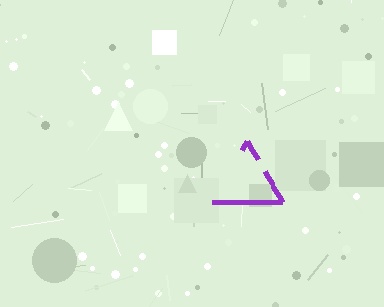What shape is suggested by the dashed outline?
The dashed outline suggests a triangle.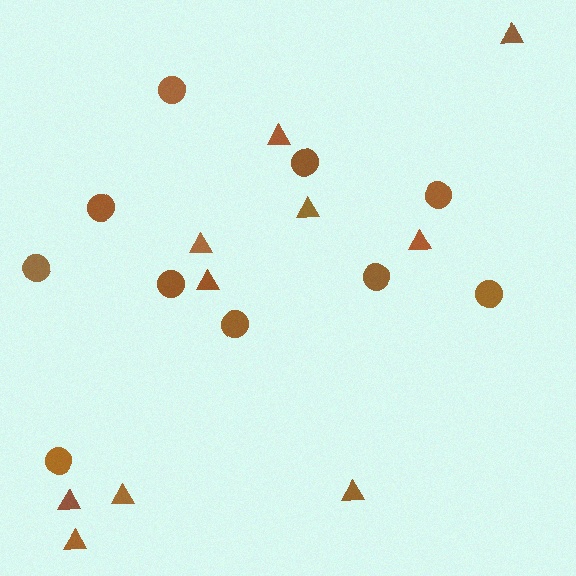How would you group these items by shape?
There are 2 groups: one group of triangles (10) and one group of circles (10).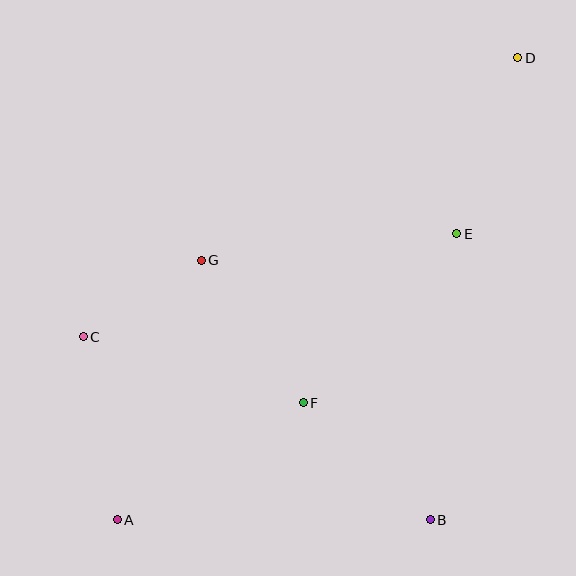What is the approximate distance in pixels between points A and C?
The distance between A and C is approximately 186 pixels.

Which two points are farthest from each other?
Points A and D are farthest from each other.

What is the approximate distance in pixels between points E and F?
The distance between E and F is approximately 228 pixels.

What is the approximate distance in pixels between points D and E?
The distance between D and E is approximately 186 pixels.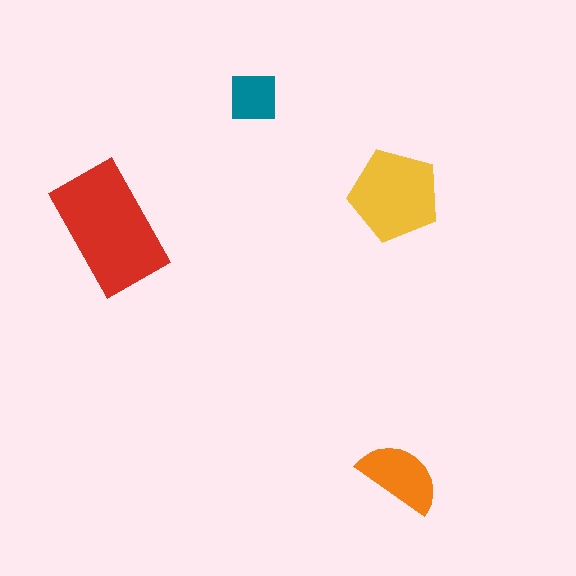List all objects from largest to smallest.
The red rectangle, the yellow pentagon, the orange semicircle, the teal square.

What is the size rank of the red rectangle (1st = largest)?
1st.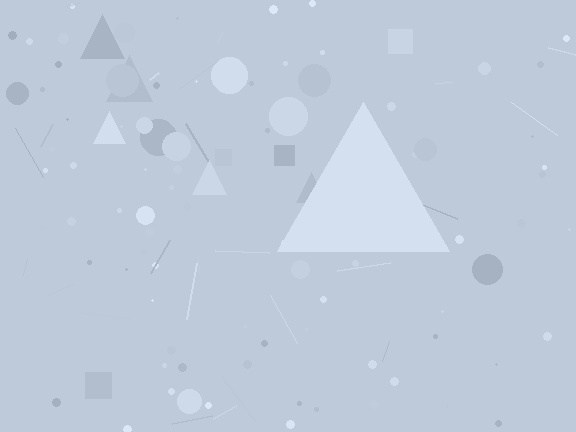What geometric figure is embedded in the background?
A triangle is embedded in the background.